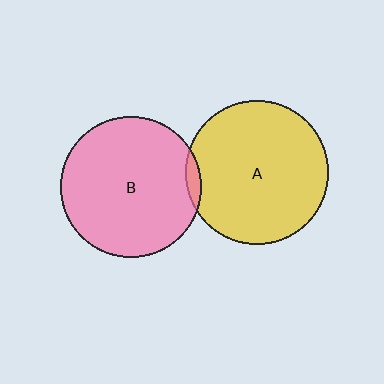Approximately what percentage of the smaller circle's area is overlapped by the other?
Approximately 5%.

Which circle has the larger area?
Circle A (yellow).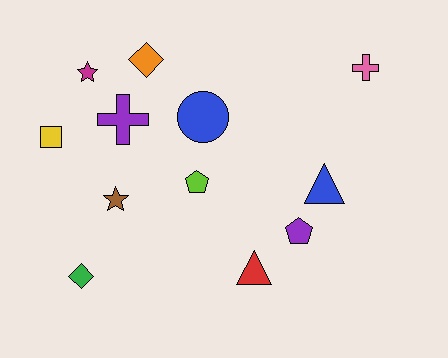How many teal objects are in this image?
There are no teal objects.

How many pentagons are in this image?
There are 2 pentagons.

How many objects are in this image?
There are 12 objects.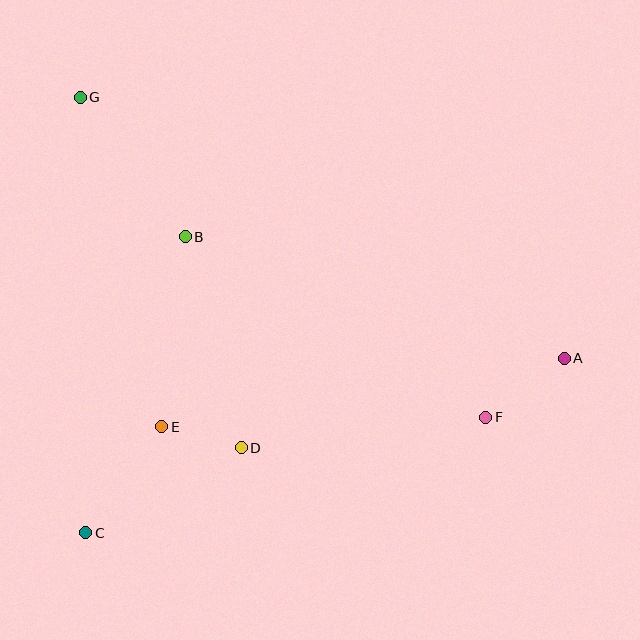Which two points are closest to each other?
Points D and E are closest to each other.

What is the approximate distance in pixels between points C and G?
The distance between C and G is approximately 435 pixels.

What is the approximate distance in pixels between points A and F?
The distance between A and F is approximately 98 pixels.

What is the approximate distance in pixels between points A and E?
The distance between A and E is approximately 408 pixels.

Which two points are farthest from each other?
Points A and G are farthest from each other.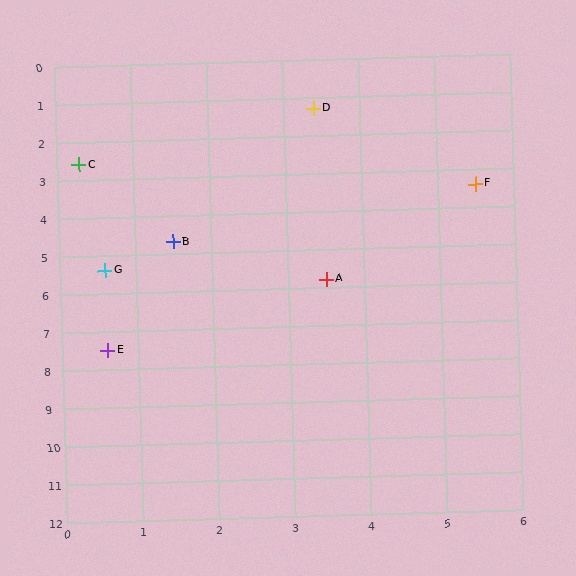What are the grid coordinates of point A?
Point A is at approximately (3.5, 5.8).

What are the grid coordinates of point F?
Point F is at approximately (5.5, 3.4).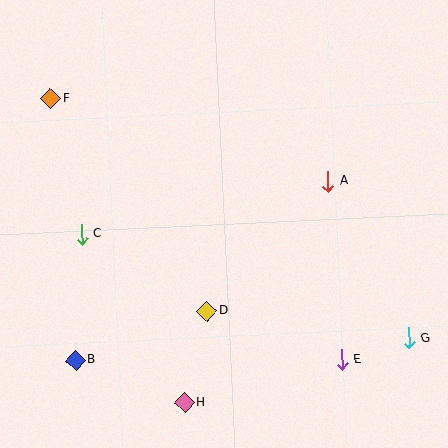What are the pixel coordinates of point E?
Point E is at (342, 359).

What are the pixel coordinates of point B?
Point B is at (76, 360).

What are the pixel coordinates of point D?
Point D is at (207, 311).